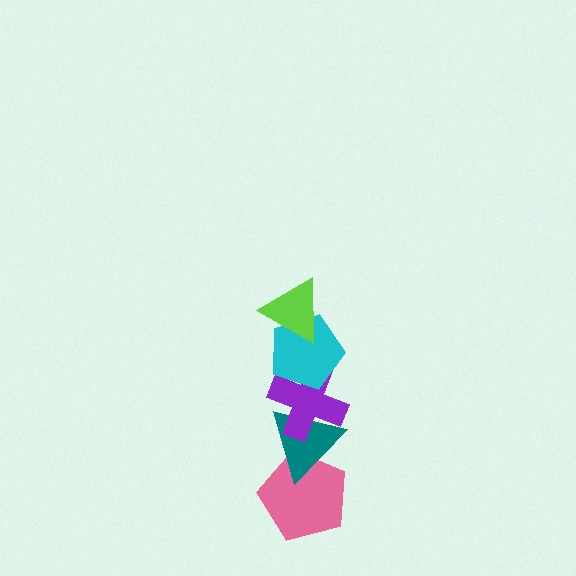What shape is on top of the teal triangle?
The purple cross is on top of the teal triangle.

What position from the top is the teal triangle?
The teal triangle is 4th from the top.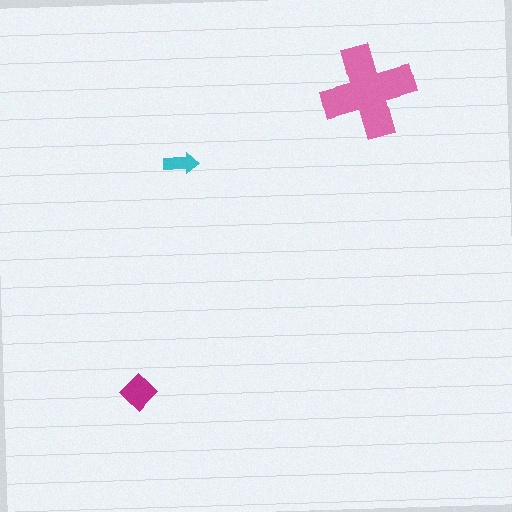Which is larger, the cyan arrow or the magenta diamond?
The magenta diamond.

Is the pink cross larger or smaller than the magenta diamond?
Larger.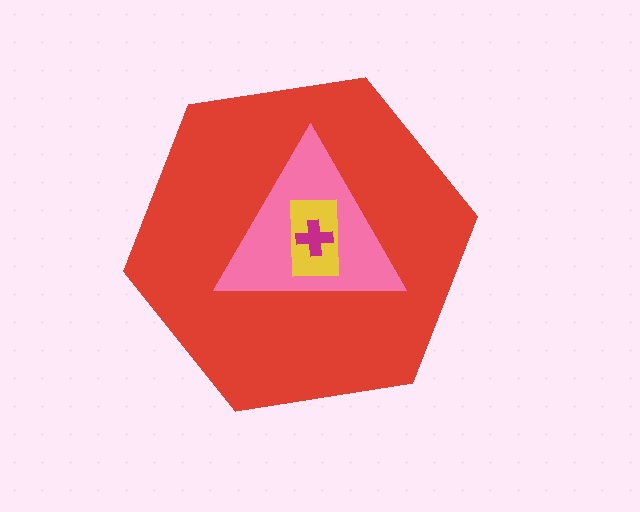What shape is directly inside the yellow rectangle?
The magenta cross.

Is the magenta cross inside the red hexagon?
Yes.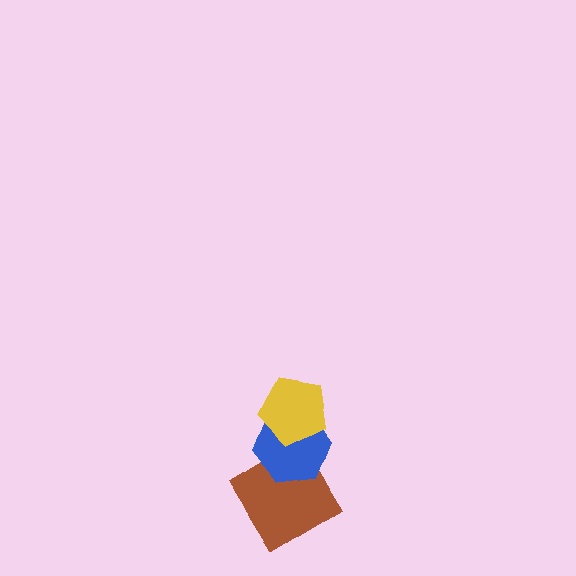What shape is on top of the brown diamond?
The blue hexagon is on top of the brown diamond.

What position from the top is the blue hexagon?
The blue hexagon is 2nd from the top.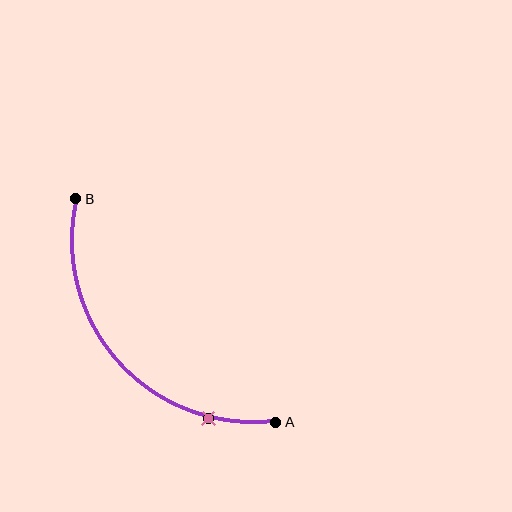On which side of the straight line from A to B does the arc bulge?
The arc bulges below and to the left of the straight line connecting A and B.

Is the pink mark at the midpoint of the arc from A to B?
No. The pink mark lies on the arc but is closer to endpoint A. The arc midpoint would be at the point on the curve equidistant along the arc from both A and B.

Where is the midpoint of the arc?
The arc midpoint is the point on the curve farthest from the straight line joining A and B. It sits below and to the left of that line.